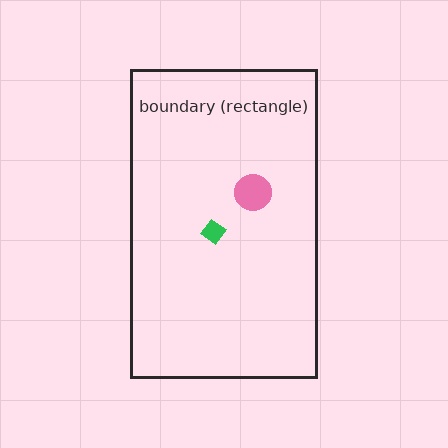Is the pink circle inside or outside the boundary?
Inside.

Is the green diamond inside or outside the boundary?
Inside.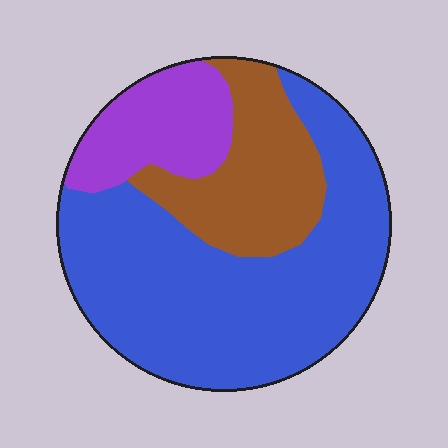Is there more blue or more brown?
Blue.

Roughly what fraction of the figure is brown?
Brown takes up about one quarter (1/4) of the figure.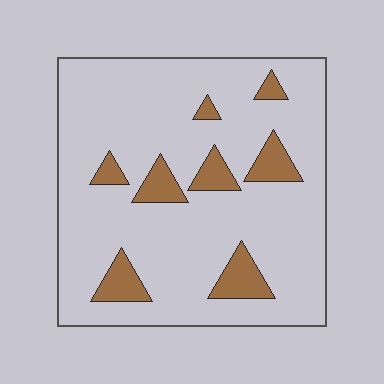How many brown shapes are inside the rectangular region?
8.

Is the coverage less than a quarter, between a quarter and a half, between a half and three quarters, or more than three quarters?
Less than a quarter.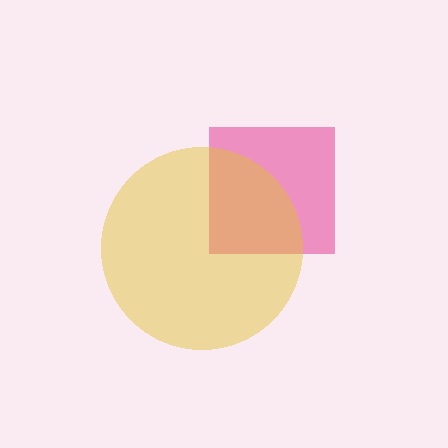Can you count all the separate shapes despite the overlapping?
Yes, there are 2 separate shapes.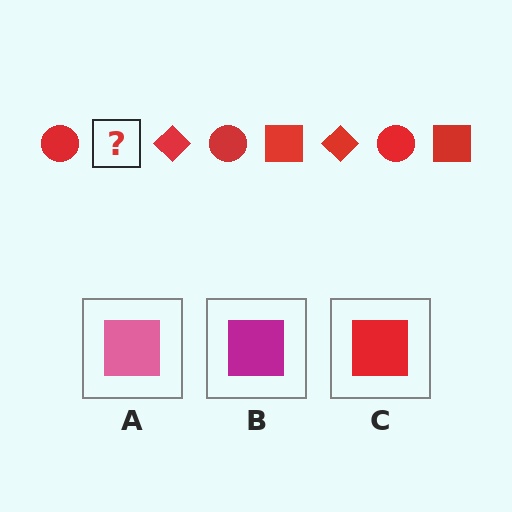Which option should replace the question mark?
Option C.